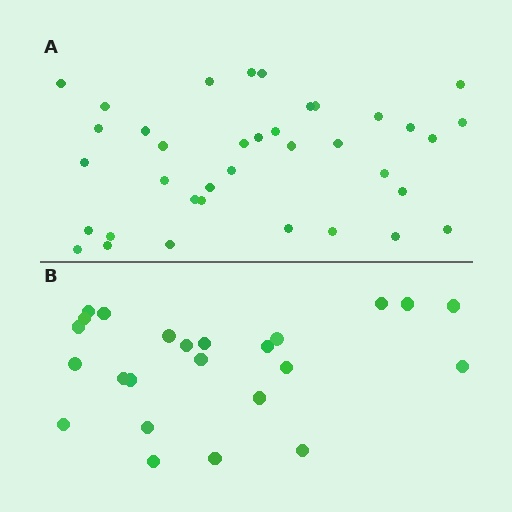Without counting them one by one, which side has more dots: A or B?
Region A (the top region) has more dots.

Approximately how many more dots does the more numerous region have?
Region A has approximately 15 more dots than region B.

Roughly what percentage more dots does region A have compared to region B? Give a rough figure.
About 55% more.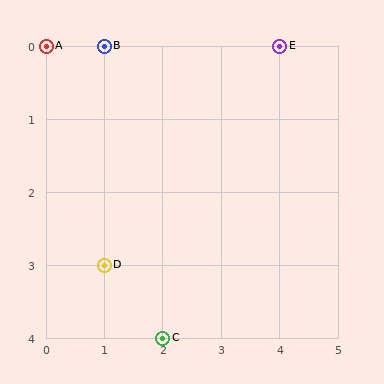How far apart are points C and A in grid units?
Points C and A are 2 columns and 4 rows apart (about 4.5 grid units diagonally).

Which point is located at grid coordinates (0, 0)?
Point A is at (0, 0).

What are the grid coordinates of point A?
Point A is at grid coordinates (0, 0).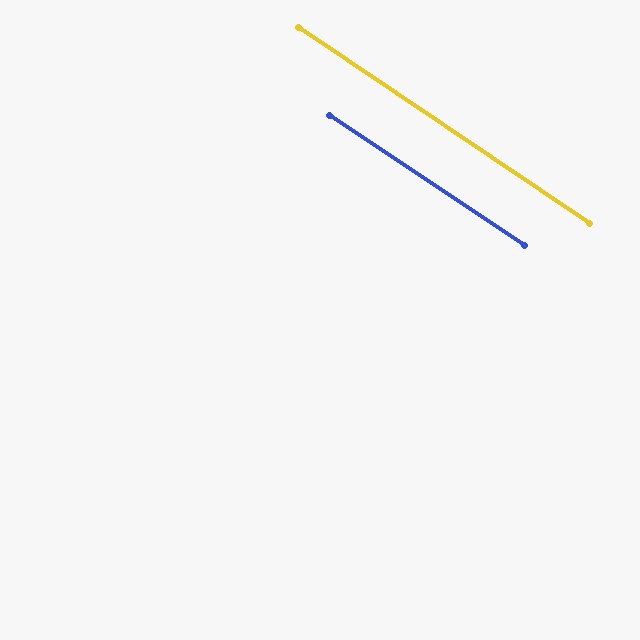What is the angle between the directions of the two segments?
Approximately 0 degrees.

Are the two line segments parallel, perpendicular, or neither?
Parallel — their directions differ by only 0.5°.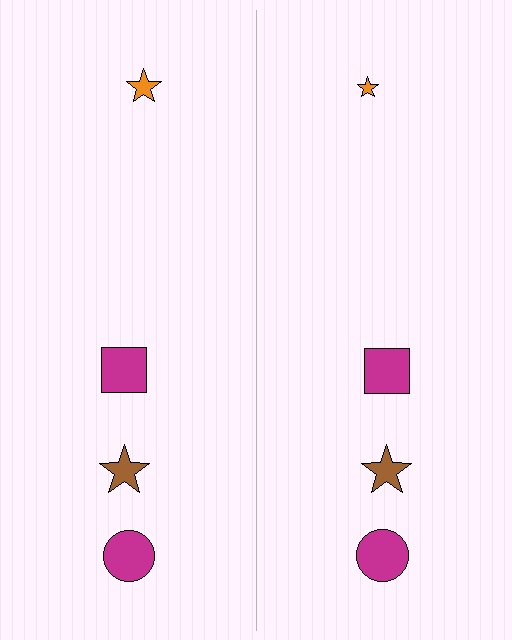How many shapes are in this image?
There are 8 shapes in this image.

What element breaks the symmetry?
The orange star on the right side has a different size than its mirror counterpart.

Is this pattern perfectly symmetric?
No, the pattern is not perfectly symmetric. The orange star on the right side has a different size than its mirror counterpart.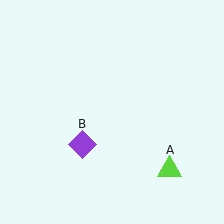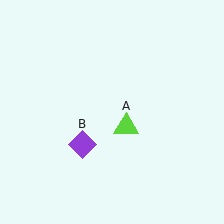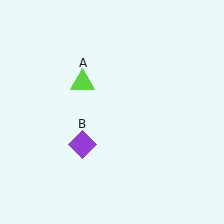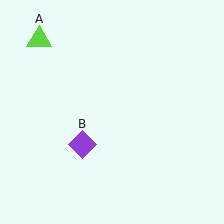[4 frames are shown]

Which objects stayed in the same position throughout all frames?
Purple diamond (object B) remained stationary.